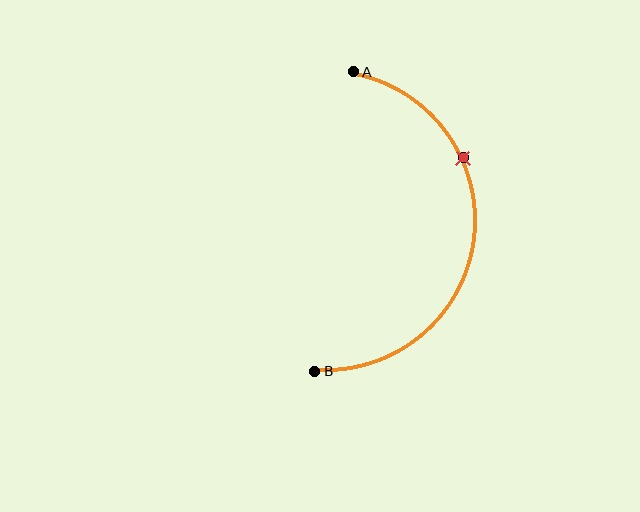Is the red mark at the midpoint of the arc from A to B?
No. The red mark lies on the arc but is closer to endpoint A. The arc midpoint would be at the point on the curve equidistant along the arc from both A and B.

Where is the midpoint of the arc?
The arc midpoint is the point on the curve farthest from the straight line joining A and B. It sits to the right of that line.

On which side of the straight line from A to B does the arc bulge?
The arc bulges to the right of the straight line connecting A and B.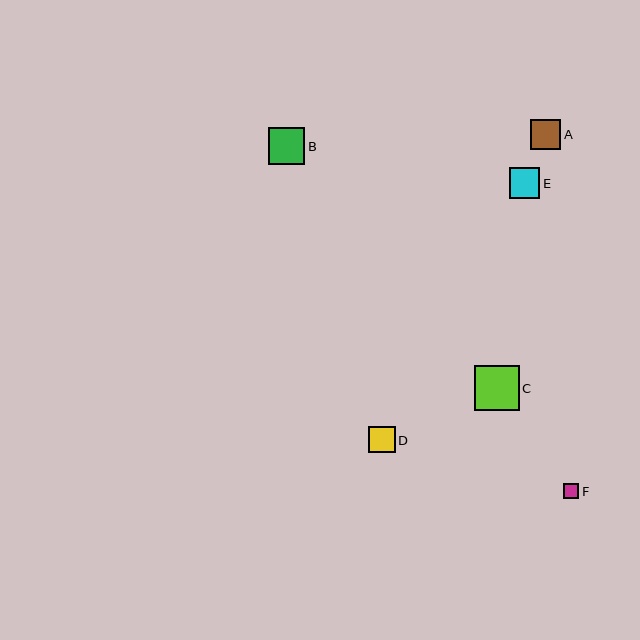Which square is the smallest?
Square F is the smallest with a size of approximately 16 pixels.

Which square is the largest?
Square C is the largest with a size of approximately 45 pixels.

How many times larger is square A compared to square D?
Square A is approximately 1.2 times the size of square D.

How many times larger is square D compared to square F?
Square D is approximately 1.7 times the size of square F.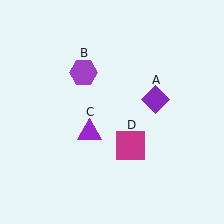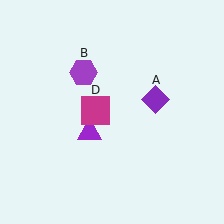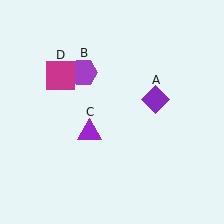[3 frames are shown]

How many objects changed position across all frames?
1 object changed position: magenta square (object D).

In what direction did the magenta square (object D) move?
The magenta square (object D) moved up and to the left.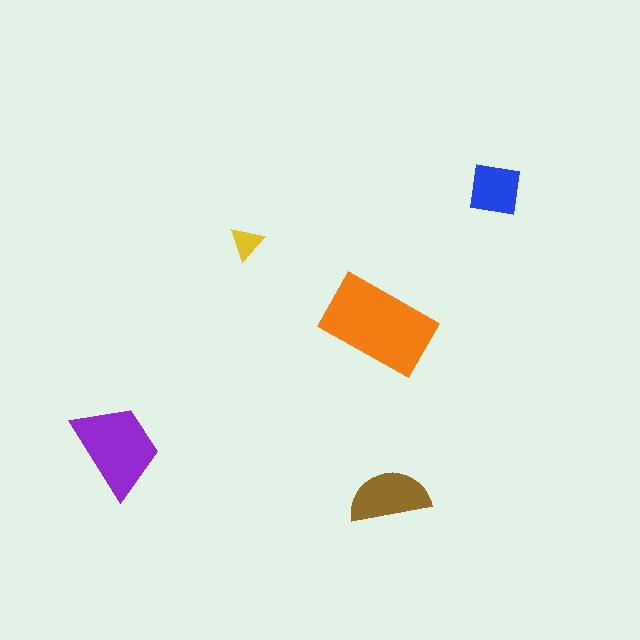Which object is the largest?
The orange rectangle.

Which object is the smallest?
The yellow triangle.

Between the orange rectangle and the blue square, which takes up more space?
The orange rectangle.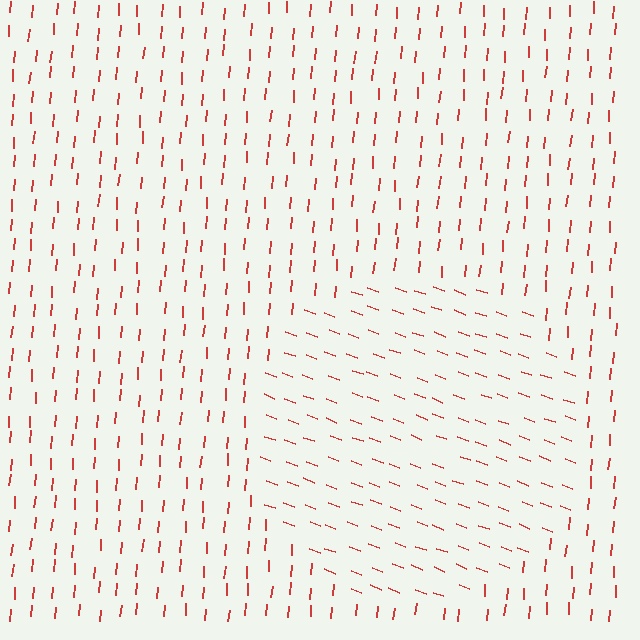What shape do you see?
I see a circle.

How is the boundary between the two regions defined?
The boundary is defined purely by a change in line orientation (approximately 74 degrees difference). All lines are the same color and thickness.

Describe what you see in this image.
The image is filled with small red line segments. A circle region in the image has lines oriented differently from the surrounding lines, creating a visible texture boundary.